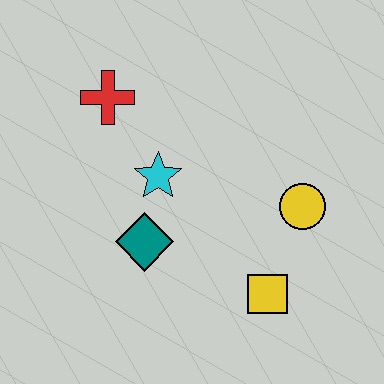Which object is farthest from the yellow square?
The red cross is farthest from the yellow square.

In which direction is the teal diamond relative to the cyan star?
The teal diamond is below the cyan star.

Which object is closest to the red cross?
The cyan star is closest to the red cross.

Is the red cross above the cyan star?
Yes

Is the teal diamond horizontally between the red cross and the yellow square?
Yes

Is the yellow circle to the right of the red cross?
Yes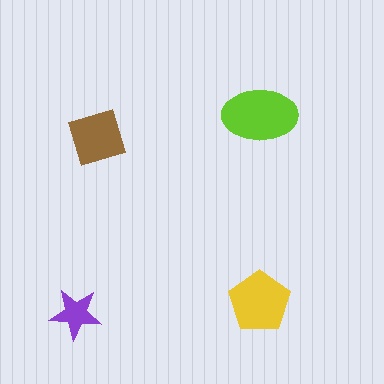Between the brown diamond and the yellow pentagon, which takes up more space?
The yellow pentagon.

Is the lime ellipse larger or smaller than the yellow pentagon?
Larger.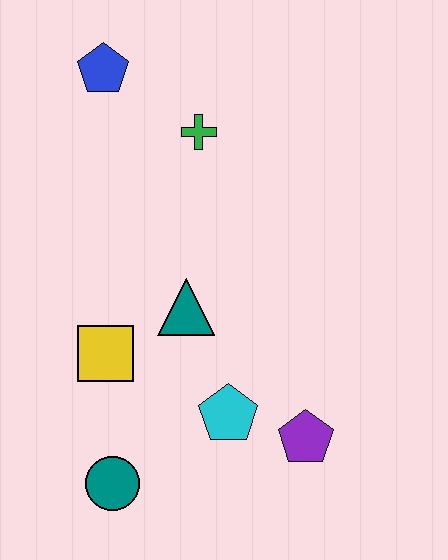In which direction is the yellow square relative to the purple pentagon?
The yellow square is to the left of the purple pentagon.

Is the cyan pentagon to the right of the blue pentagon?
Yes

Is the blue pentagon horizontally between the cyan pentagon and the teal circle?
No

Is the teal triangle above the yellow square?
Yes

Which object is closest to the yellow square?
The teal triangle is closest to the yellow square.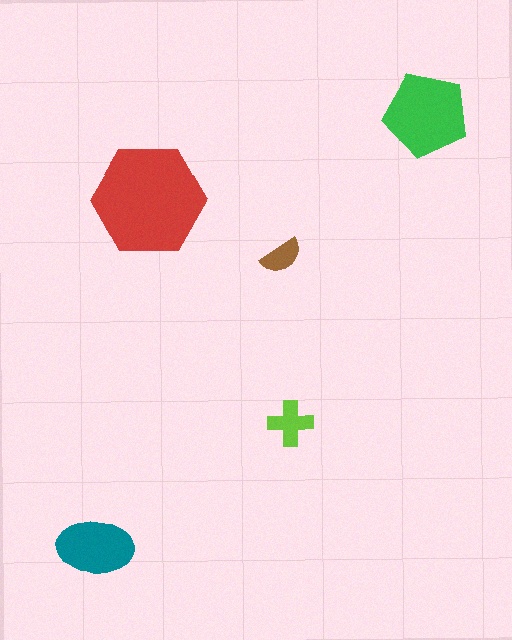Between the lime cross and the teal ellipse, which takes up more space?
The teal ellipse.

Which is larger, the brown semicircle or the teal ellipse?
The teal ellipse.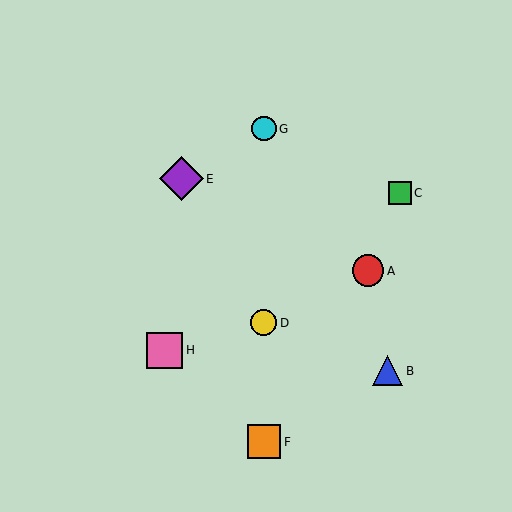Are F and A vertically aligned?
No, F is at x≈264 and A is at x≈368.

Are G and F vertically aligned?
Yes, both are at x≈264.